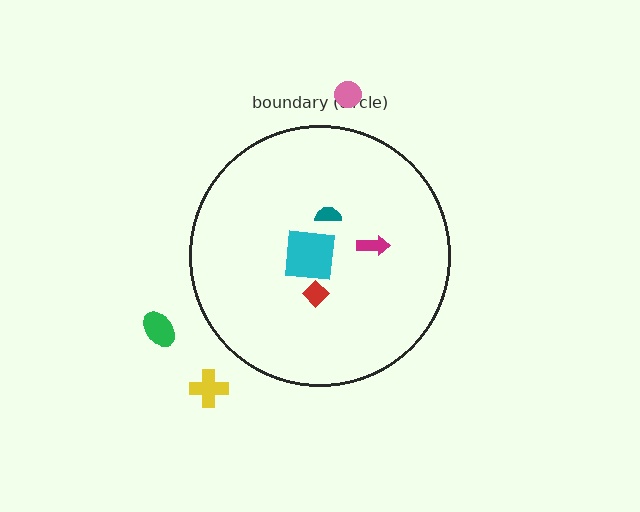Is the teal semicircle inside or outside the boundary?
Inside.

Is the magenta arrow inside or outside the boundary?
Inside.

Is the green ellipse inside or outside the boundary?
Outside.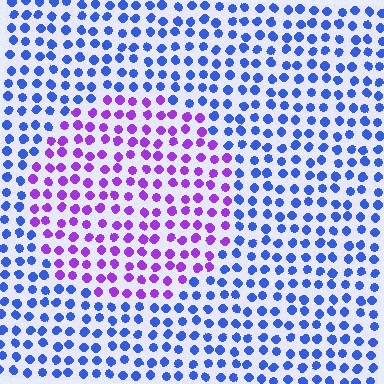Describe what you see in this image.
The image is filled with small blue elements in a uniform arrangement. A circle-shaped region is visible where the elements are tinted to a slightly different hue, forming a subtle color boundary.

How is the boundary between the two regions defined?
The boundary is defined purely by a slight shift in hue (about 54 degrees). Spacing, size, and orientation are identical on both sides.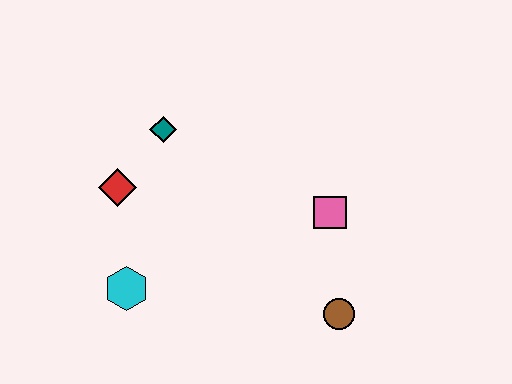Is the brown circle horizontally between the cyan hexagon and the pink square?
No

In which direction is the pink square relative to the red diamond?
The pink square is to the right of the red diamond.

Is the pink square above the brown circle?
Yes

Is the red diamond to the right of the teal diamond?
No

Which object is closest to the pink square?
The brown circle is closest to the pink square.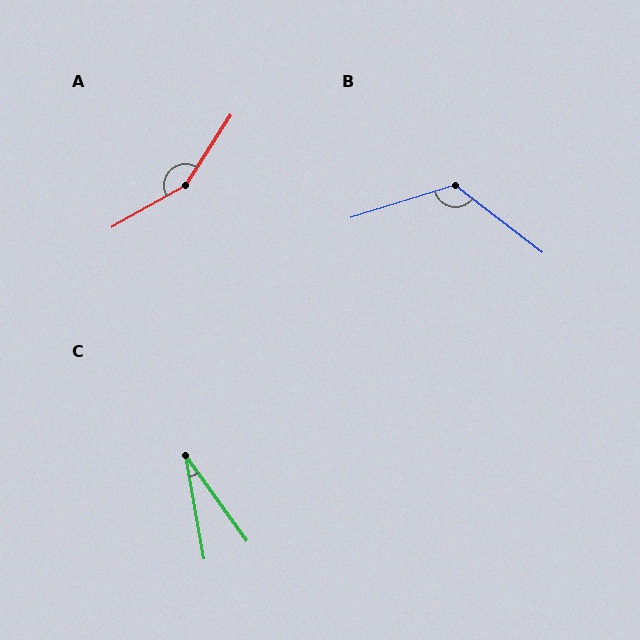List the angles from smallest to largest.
C (26°), B (125°), A (153°).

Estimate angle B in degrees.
Approximately 125 degrees.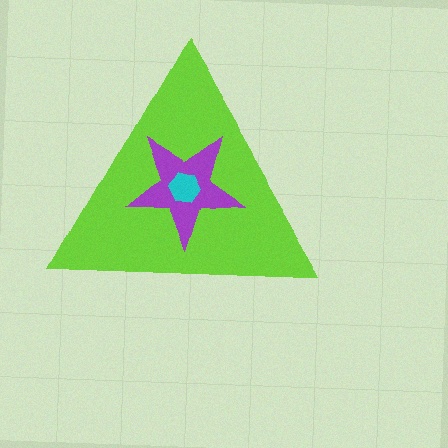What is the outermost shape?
The lime triangle.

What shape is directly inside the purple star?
The cyan hexagon.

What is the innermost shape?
The cyan hexagon.